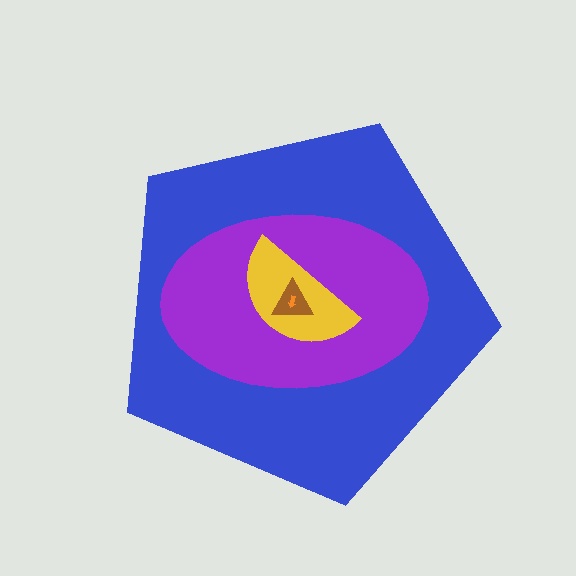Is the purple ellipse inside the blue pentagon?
Yes.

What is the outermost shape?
The blue pentagon.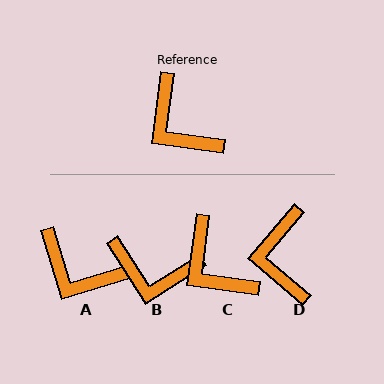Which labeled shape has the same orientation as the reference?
C.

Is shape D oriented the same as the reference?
No, it is off by about 33 degrees.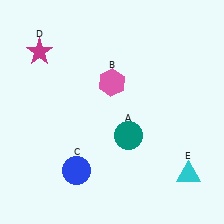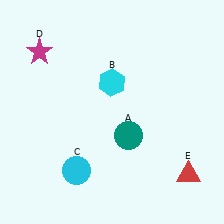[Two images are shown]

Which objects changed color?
B changed from pink to cyan. C changed from blue to cyan. E changed from cyan to red.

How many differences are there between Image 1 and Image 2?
There are 3 differences between the two images.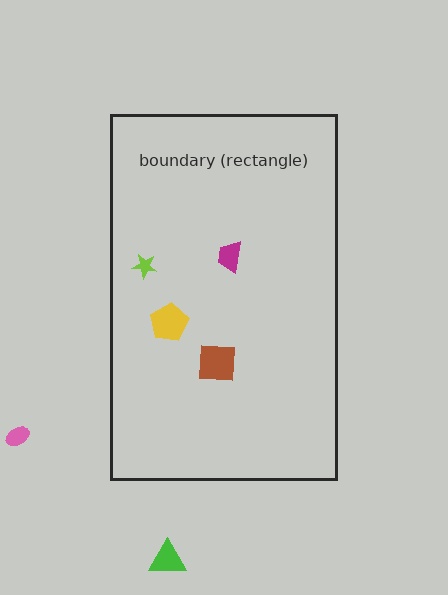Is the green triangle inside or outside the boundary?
Outside.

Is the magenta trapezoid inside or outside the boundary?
Inside.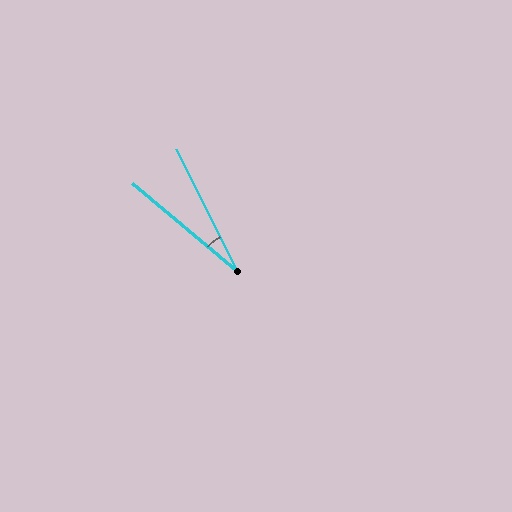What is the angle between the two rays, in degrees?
Approximately 23 degrees.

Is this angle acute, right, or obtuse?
It is acute.